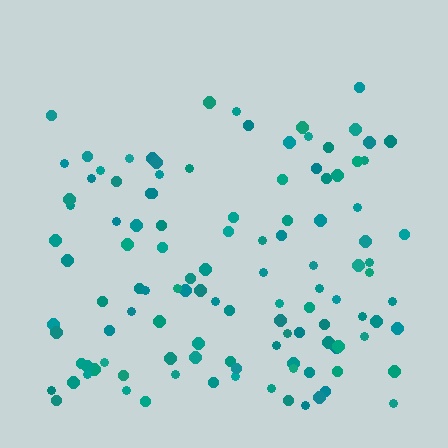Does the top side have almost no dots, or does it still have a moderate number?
Still a moderate number, just noticeably fewer than the bottom.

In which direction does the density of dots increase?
From top to bottom, with the bottom side densest.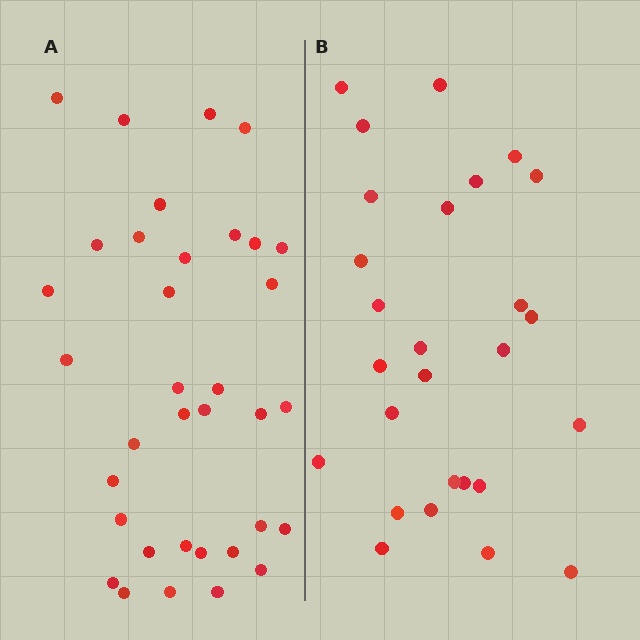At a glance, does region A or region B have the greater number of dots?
Region A (the left region) has more dots.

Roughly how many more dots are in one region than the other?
Region A has roughly 8 or so more dots than region B.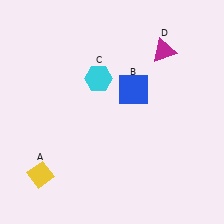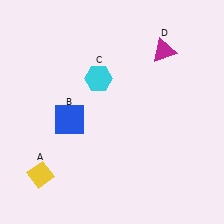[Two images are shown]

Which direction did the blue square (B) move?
The blue square (B) moved left.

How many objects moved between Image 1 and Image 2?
1 object moved between the two images.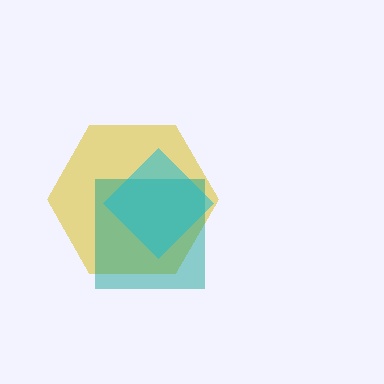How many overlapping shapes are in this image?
There are 3 overlapping shapes in the image.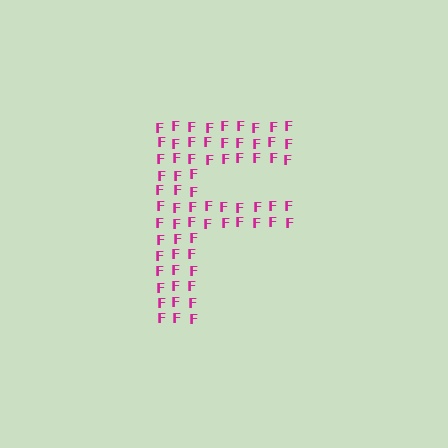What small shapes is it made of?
It is made of small letter F's.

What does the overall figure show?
The overall figure shows the letter F.